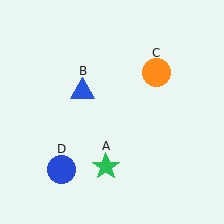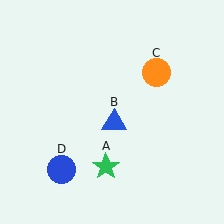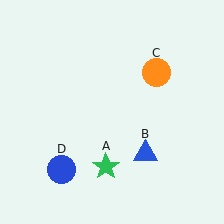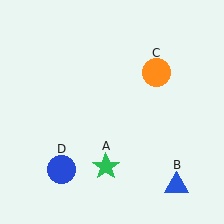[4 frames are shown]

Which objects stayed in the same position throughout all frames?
Green star (object A) and orange circle (object C) and blue circle (object D) remained stationary.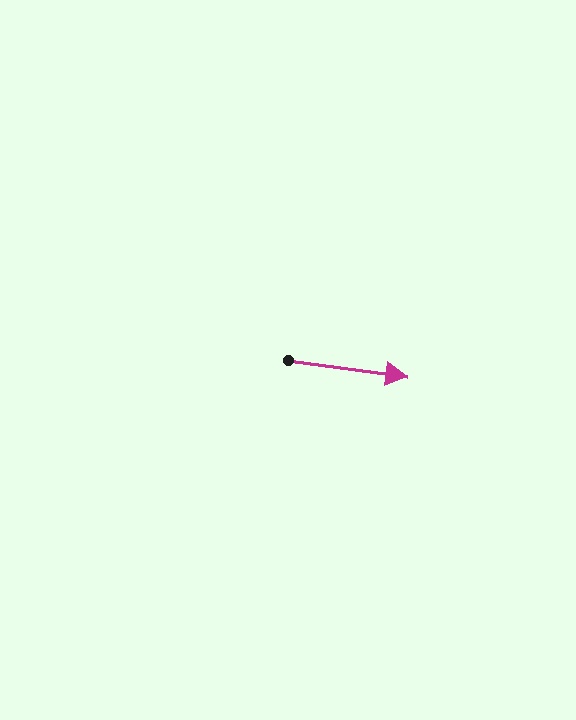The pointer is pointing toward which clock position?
Roughly 3 o'clock.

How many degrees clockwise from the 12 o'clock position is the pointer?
Approximately 98 degrees.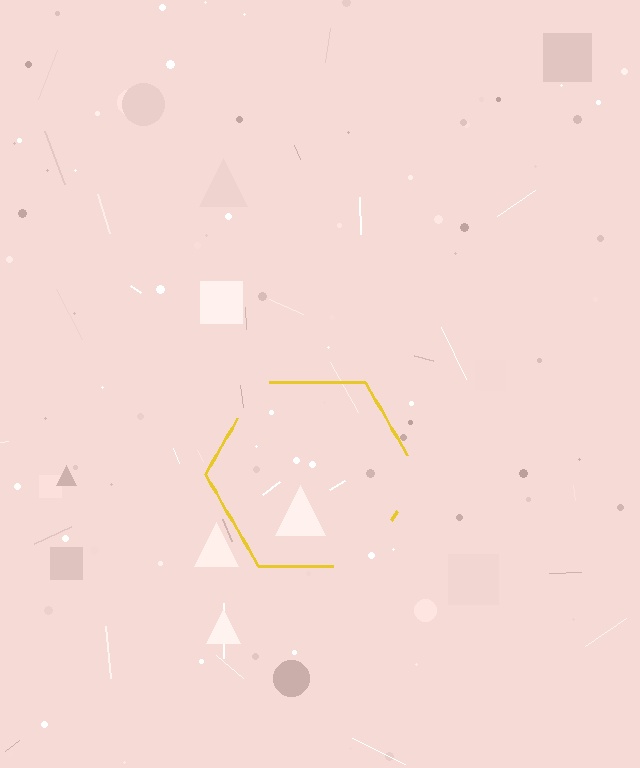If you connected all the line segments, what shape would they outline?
They would outline a hexagon.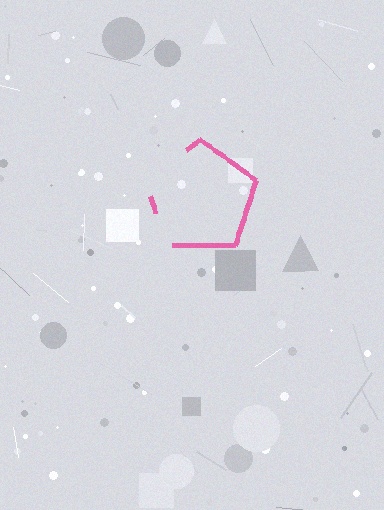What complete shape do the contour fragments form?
The contour fragments form a pentagon.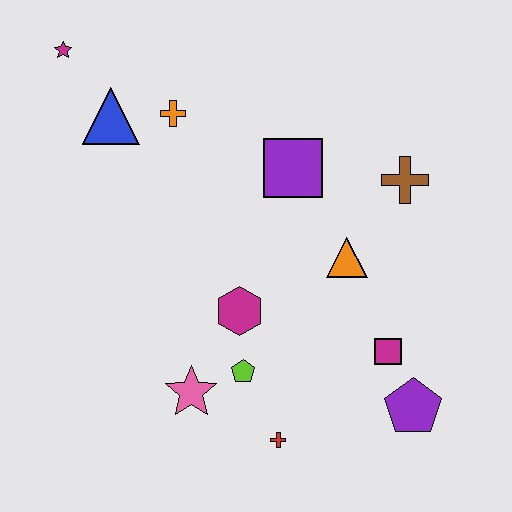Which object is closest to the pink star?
The lime pentagon is closest to the pink star.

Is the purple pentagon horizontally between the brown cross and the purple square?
No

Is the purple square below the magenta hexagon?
No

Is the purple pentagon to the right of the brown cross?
Yes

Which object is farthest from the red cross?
The magenta star is farthest from the red cross.